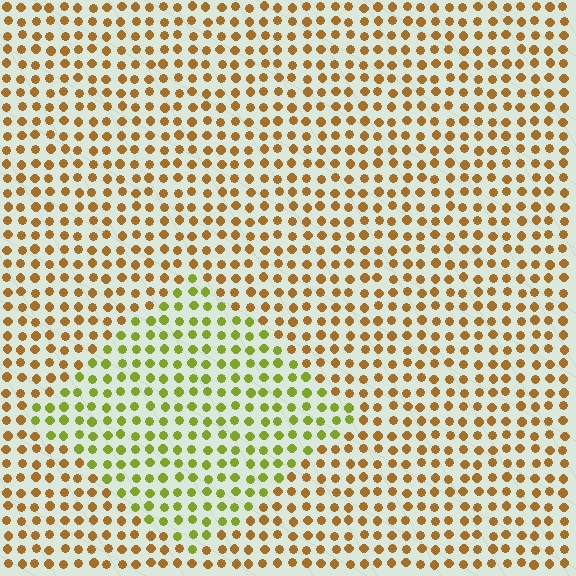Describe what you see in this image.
The image is filled with small brown elements in a uniform arrangement. A diamond-shaped region is visible where the elements are tinted to a slightly different hue, forming a subtle color boundary.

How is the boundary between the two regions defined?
The boundary is defined purely by a slight shift in hue (about 46 degrees). Spacing, size, and orientation are identical on both sides.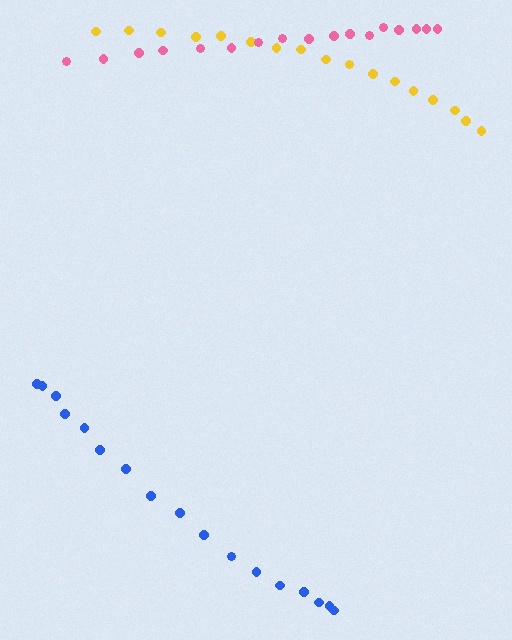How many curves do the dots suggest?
There are 3 distinct paths.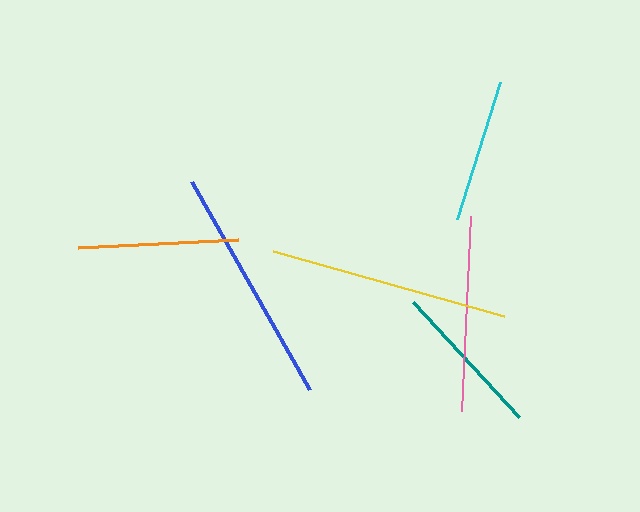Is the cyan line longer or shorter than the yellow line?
The yellow line is longer than the cyan line.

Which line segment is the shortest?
The cyan line is the shortest at approximately 143 pixels.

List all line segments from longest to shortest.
From longest to shortest: yellow, blue, pink, orange, teal, cyan.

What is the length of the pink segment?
The pink segment is approximately 196 pixels long.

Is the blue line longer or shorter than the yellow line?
The yellow line is longer than the blue line.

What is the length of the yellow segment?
The yellow segment is approximately 240 pixels long.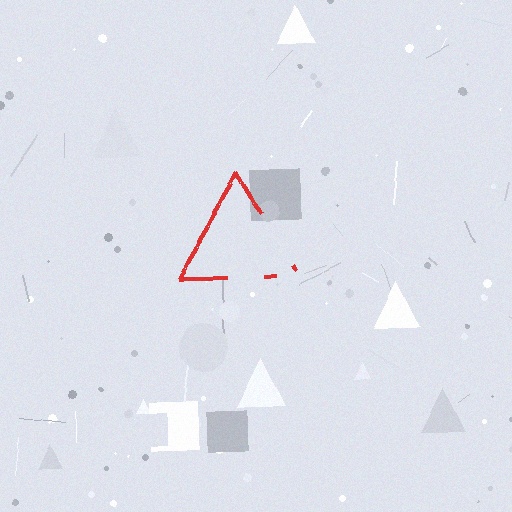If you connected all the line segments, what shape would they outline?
They would outline a triangle.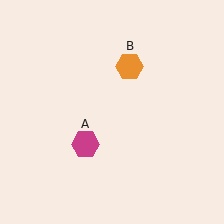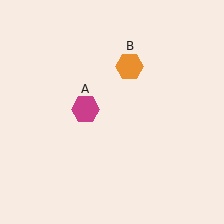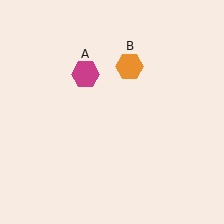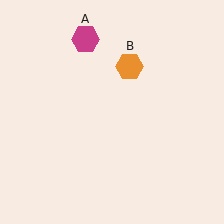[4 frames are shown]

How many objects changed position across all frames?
1 object changed position: magenta hexagon (object A).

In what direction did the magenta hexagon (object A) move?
The magenta hexagon (object A) moved up.